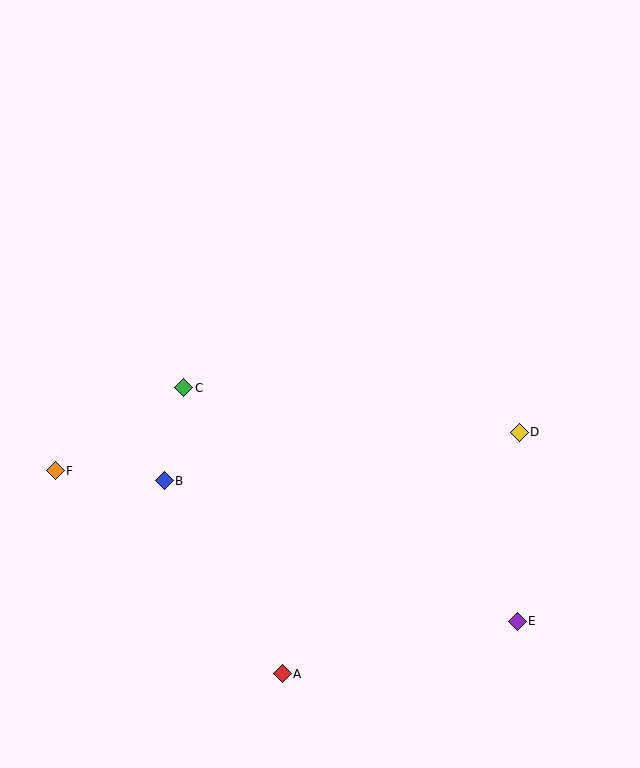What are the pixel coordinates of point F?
Point F is at (55, 471).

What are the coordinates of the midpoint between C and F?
The midpoint between C and F is at (120, 429).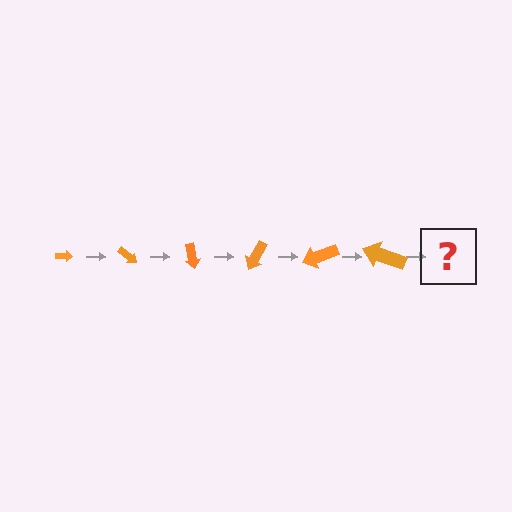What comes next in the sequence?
The next element should be an arrow, larger than the previous one and rotated 240 degrees from the start.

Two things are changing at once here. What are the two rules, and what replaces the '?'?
The two rules are that the arrow grows larger each step and it rotates 40 degrees each step. The '?' should be an arrow, larger than the previous one and rotated 240 degrees from the start.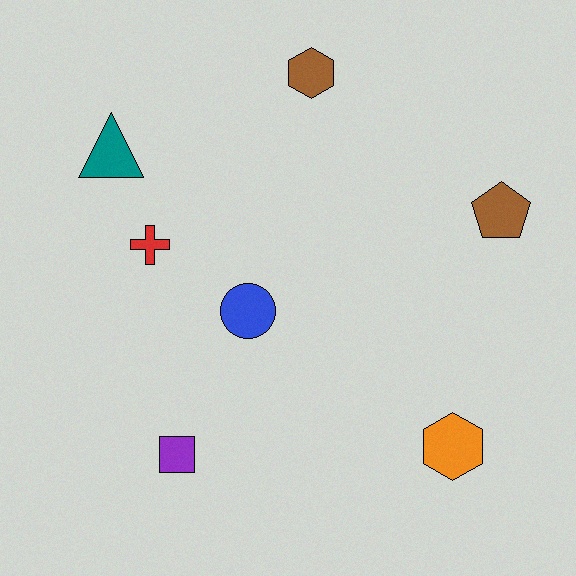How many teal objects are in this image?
There is 1 teal object.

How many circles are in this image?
There is 1 circle.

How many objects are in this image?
There are 7 objects.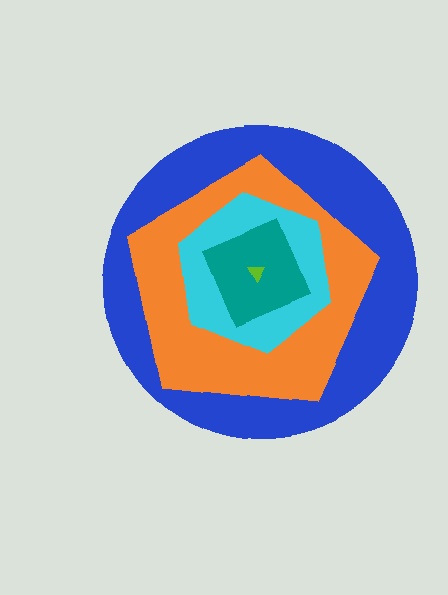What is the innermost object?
The lime triangle.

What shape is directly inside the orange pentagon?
The cyan hexagon.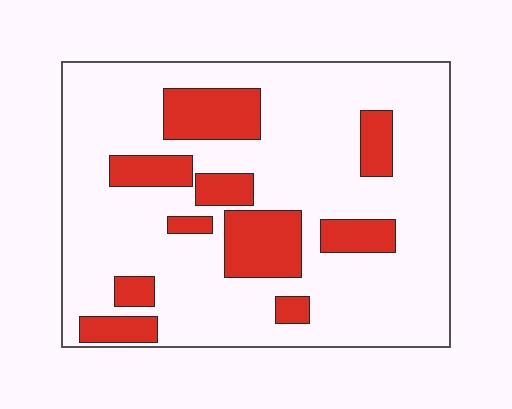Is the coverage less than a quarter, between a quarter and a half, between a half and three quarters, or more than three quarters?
Less than a quarter.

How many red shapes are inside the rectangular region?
10.